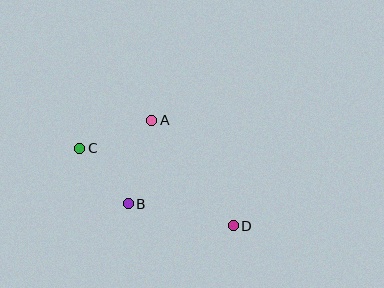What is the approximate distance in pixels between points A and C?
The distance between A and C is approximately 77 pixels.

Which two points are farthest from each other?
Points C and D are farthest from each other.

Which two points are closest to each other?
Points B and C are closest to each other.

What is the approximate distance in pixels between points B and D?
The distance between B and D is approximately 107 pixels.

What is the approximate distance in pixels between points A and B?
The distance between A and B is approximately 87 pixels.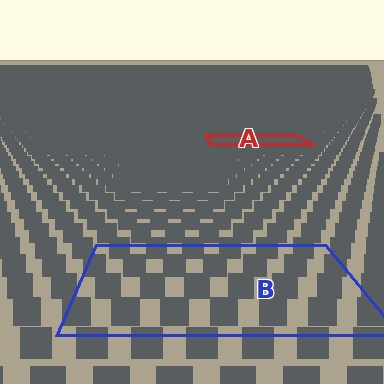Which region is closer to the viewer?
Region B is closer. The texture elements there are larger and more spread out.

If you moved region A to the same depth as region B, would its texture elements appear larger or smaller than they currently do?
They would appear larger. At a closer depth, the same texture elements are projected at a bigger on-screen size.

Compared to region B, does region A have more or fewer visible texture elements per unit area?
Region A has more texture elements per unit area — they are packed more densely because it is farther away.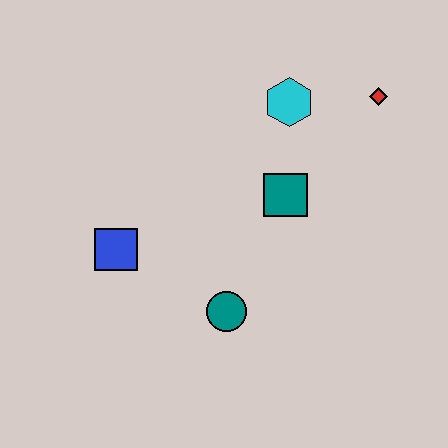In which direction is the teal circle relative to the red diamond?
The teal circle is below the red diamond.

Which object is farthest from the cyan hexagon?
The blue square is farthest from the cyan hexagon.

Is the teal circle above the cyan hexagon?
No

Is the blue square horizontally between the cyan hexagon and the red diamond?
No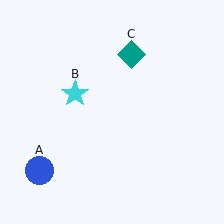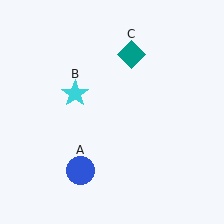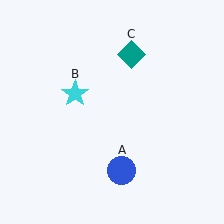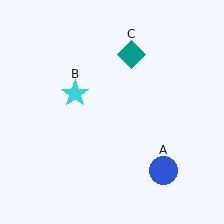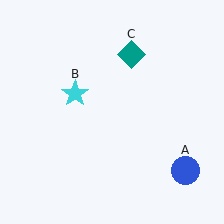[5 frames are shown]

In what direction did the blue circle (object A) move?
The blue circle (object A) moved right.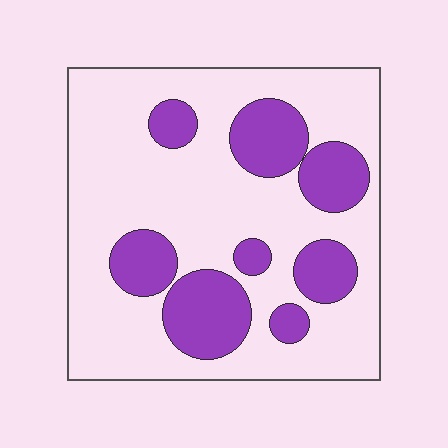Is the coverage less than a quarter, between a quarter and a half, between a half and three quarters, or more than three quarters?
Between a quarter and a half.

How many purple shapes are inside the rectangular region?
8.